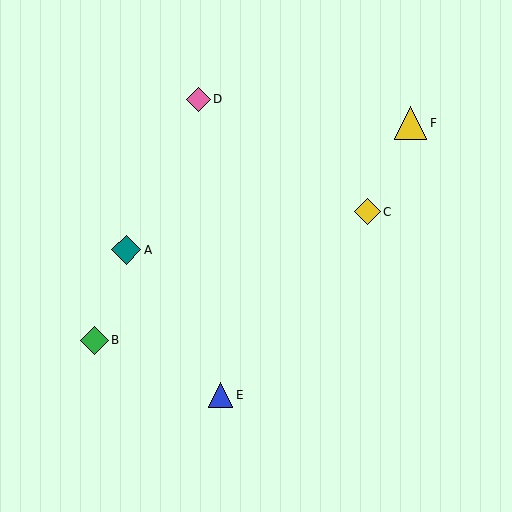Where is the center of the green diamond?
The center of the green diamond is at (94, 340).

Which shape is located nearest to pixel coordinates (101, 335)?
The green diamond (labeled B) at (94, 340) is nearest to that location.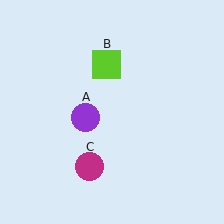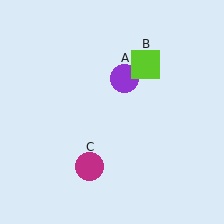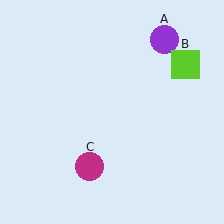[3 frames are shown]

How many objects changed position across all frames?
2 objects changed position: purple circle (object A), lime square (object B).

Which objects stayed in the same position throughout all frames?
Magenta circle (object C) remained stationary.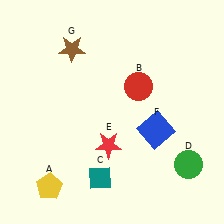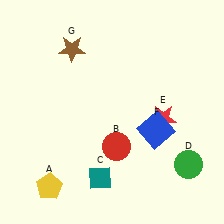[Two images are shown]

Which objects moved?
The objects that moved are: the red circle (B), the red star (E).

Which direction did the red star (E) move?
The red star (E) moved right.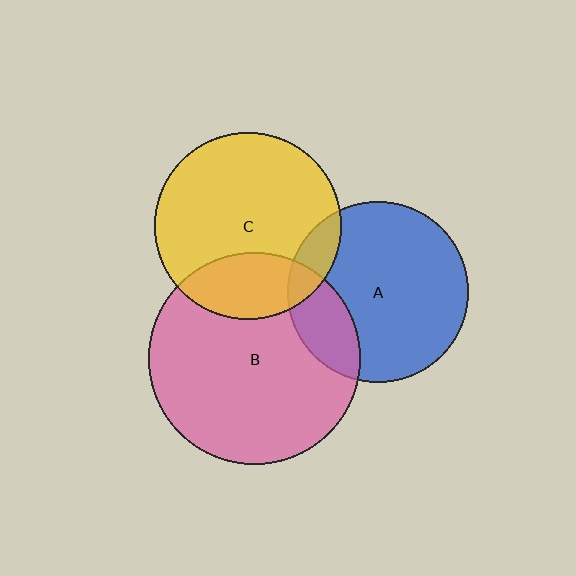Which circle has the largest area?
Circle B (pink).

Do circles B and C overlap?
Yes.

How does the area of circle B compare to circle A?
Approximately 1.4 times.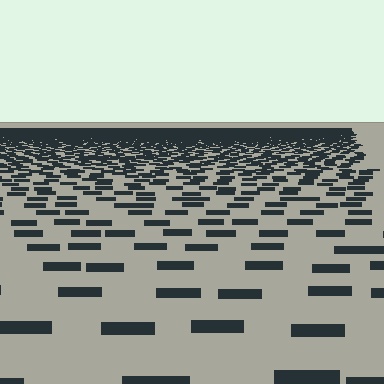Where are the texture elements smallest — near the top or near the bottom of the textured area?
Near the top.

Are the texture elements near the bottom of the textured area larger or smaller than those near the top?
Larger. Near the bottom, elements are closer to the viewer and appear at a bigger on-screen size.